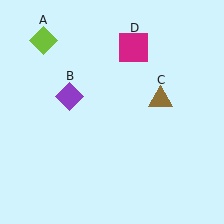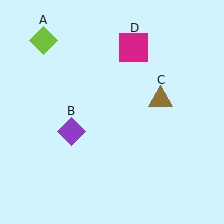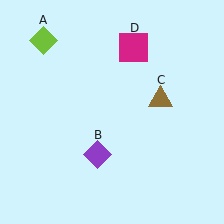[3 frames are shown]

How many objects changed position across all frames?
1 object changed position: purple diamond (object B).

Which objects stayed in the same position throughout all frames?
Lime diamond (object A) and brown triangle (object C) and magenta square (object D) remained stationary.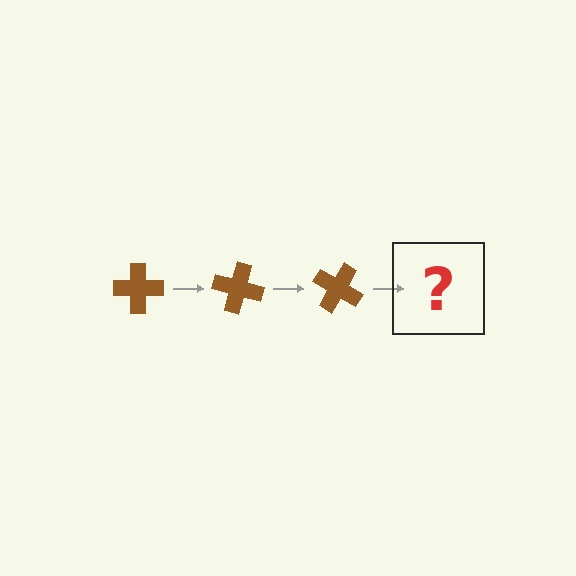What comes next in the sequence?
The next element should be a brown cross rotated 45 degrees.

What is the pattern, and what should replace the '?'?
The pattern is that the cross rotates 15 degrees each step. The '?' should be a brown cross rotated 45 degrees.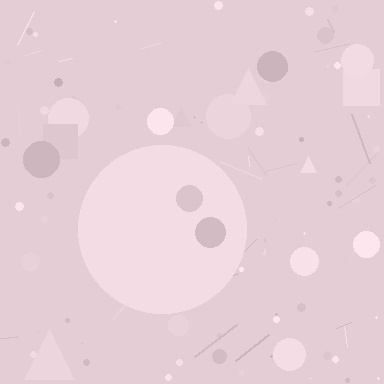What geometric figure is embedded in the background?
A circle is embedded in the background.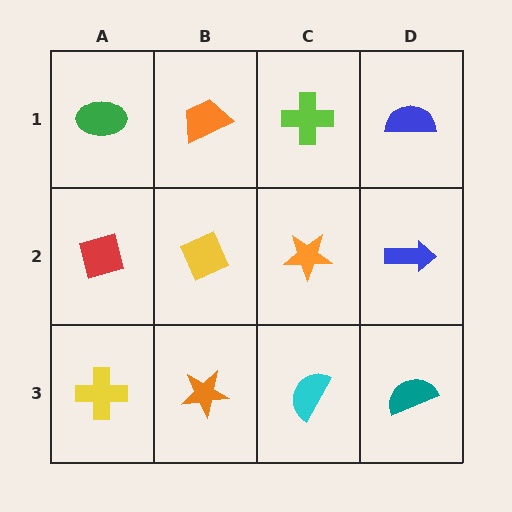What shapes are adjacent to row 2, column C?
A lime cross (row 1, column C), a cyan semicircle (row 3, column C), a yellow diamond (row 2, column B), a blue arrow (row 2, column D).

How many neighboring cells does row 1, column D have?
2.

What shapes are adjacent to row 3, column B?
A yellow diamond (row 2, column B), a yellow cross (row 3, column A), a cyan semicircle (row 3, column C).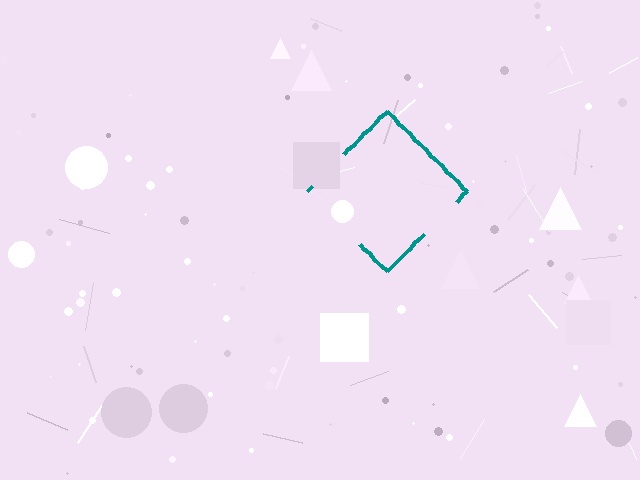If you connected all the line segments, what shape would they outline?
They would outline a diamond.